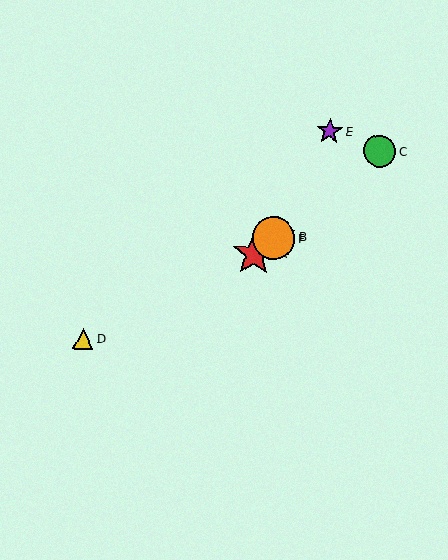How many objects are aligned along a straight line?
4 objects (A, B, C, F) are aligned along a straight line.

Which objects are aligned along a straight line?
Objects A, B, C, F are aligned along a straight line.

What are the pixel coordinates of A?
Object A is at (254, 254).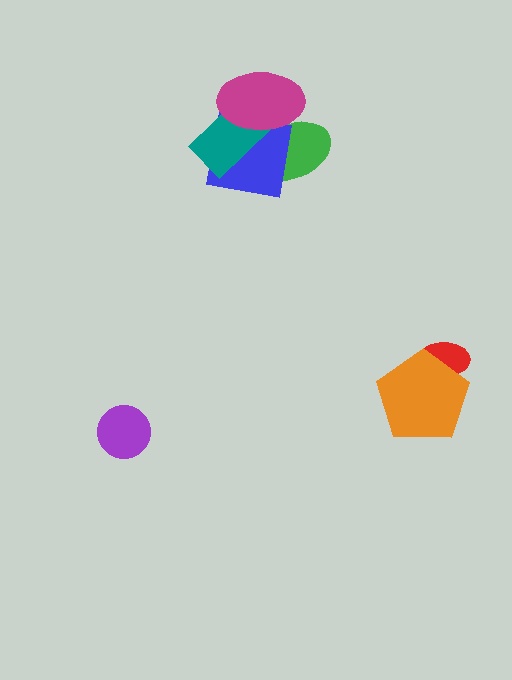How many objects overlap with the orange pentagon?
1 object overlaps with the orange pentagon.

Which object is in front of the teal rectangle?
The magenta ellipse is in front of the teal rectangle.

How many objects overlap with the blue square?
3 objects overlap with the blue square.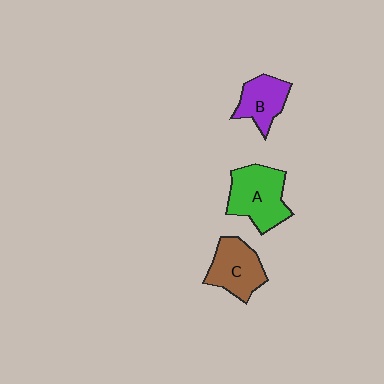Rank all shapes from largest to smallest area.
From largest to smallest: A (green), C (brown), B (purple).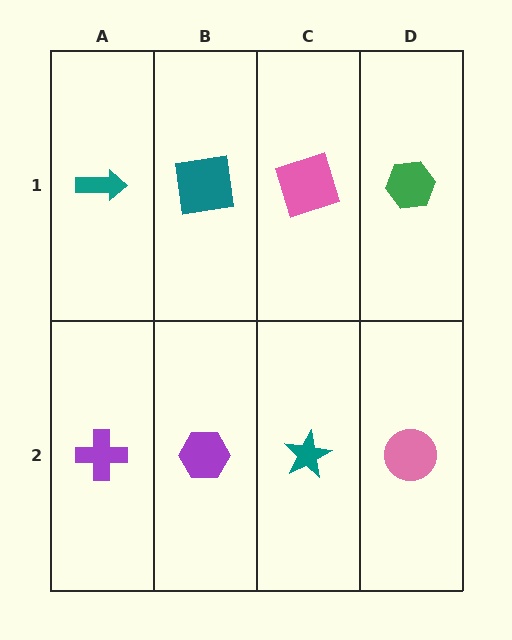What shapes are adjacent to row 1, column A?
A purple cross (row 2, column A), a teal square (row 1, column B).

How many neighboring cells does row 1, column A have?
2.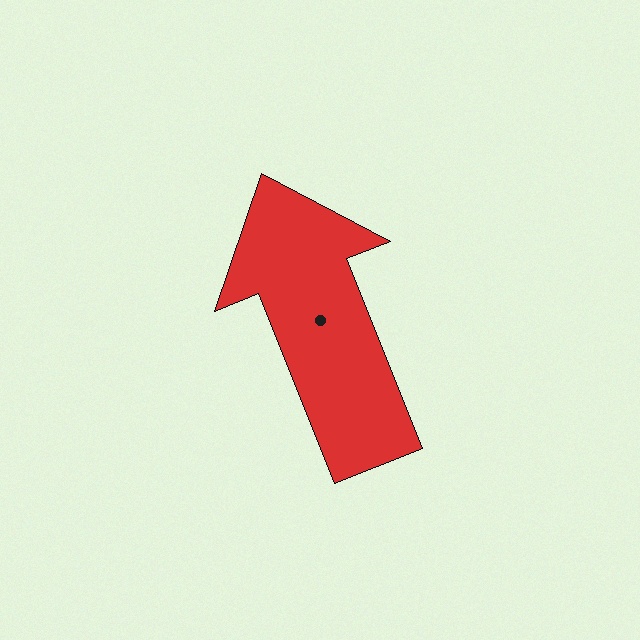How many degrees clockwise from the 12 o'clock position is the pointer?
Approximately 338 degrees.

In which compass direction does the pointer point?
North.